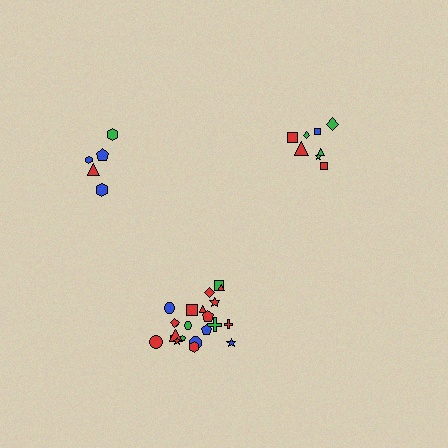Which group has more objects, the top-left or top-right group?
The top-right group.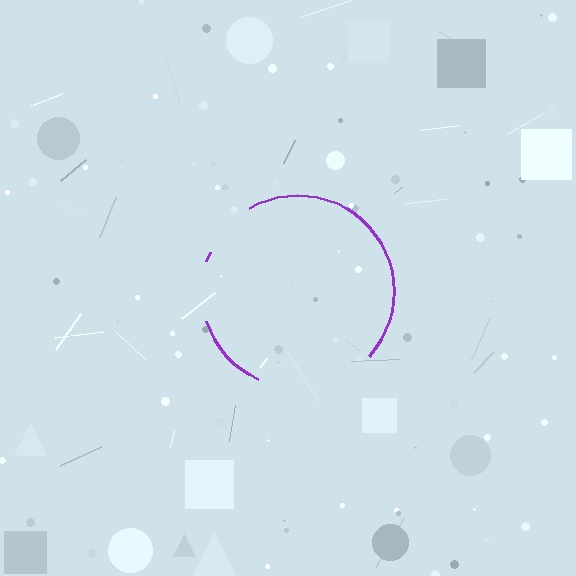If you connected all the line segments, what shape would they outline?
They would outline a circle.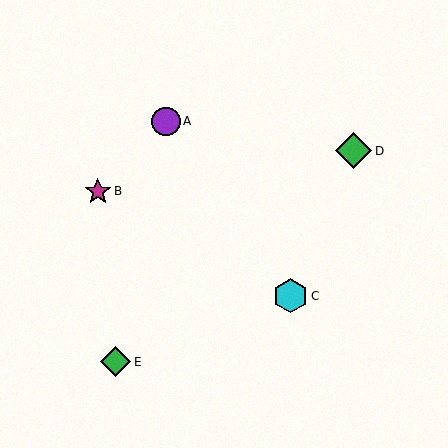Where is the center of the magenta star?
The center of the magenta star is at (98, 191).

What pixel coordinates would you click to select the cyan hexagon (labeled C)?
Click at (291, 296) to select the cyan hexagon C.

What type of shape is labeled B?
Shape B is a magenta star.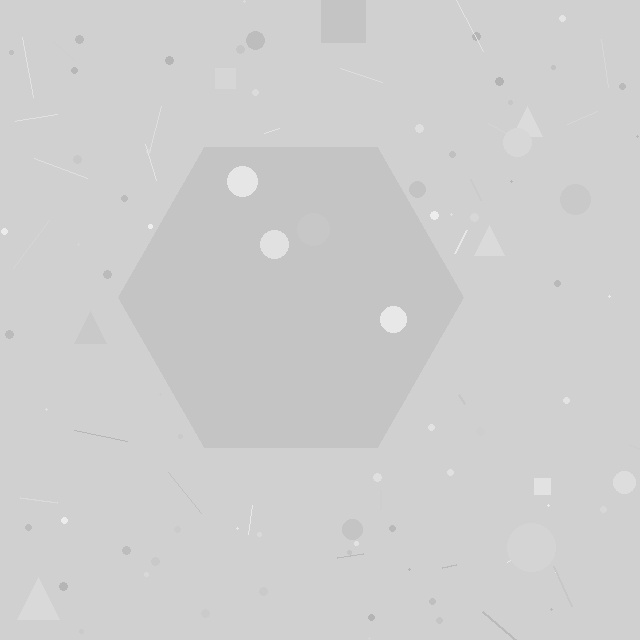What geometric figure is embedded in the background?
A hexagon is embedded in the background.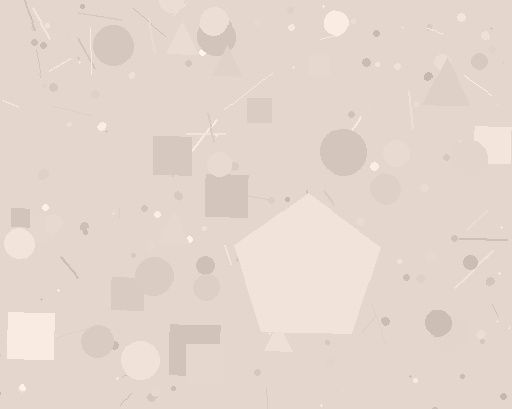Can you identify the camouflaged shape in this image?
The camouflaged shape is a pentagon.